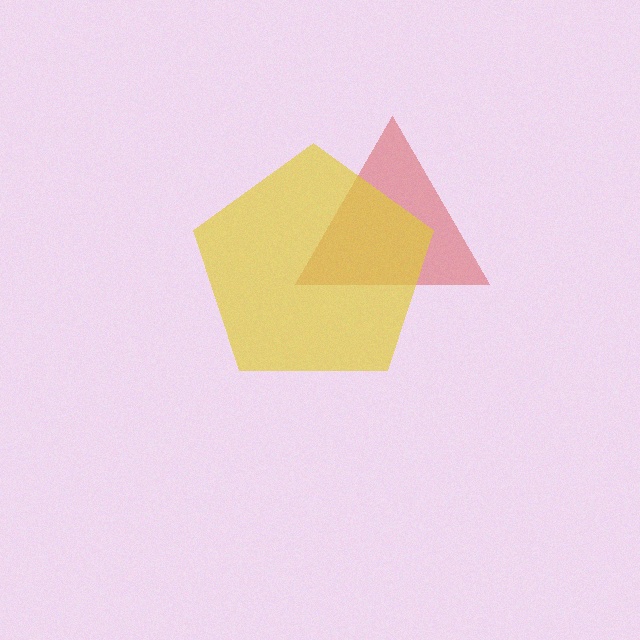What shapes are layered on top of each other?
The layered shapes are: a red triangle, a yellow pentagon.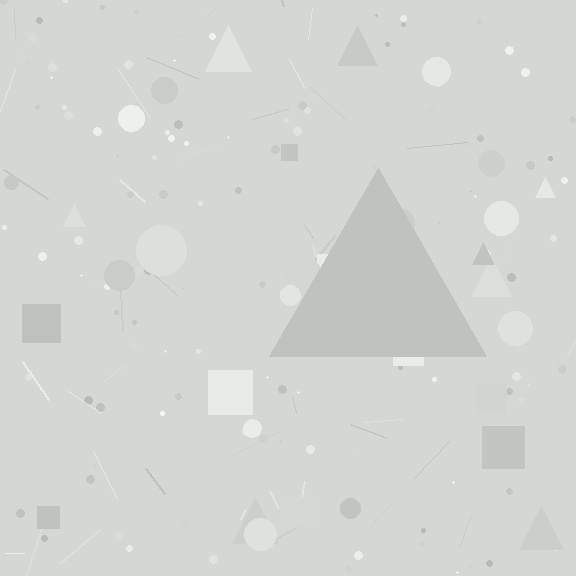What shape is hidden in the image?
A triangle is hidden in the image.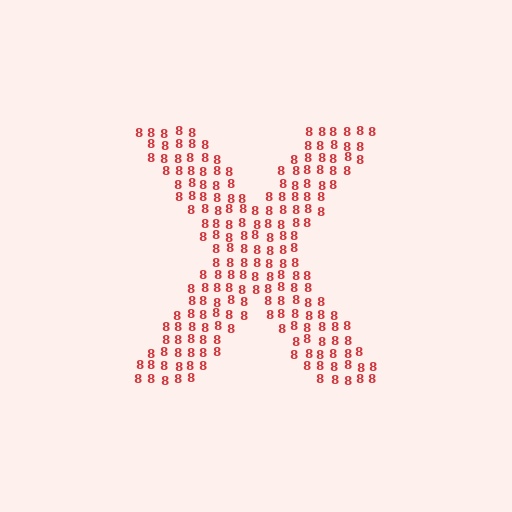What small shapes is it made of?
It is made of small digit 8's.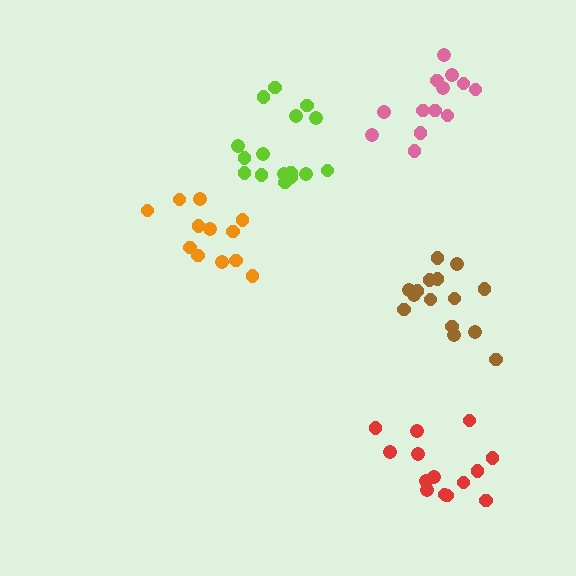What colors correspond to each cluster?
The clusters are colored: orange, pink, brown, red, lime.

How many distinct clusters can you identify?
There are 5 distinct clusters.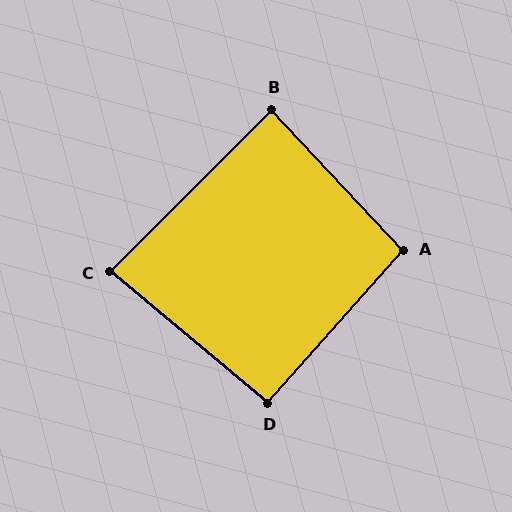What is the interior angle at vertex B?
Approximately 88 degrees (approximately right).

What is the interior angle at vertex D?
Approximately 92 degrees (approximately right).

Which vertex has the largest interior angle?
A, at approximately 95 degrees.